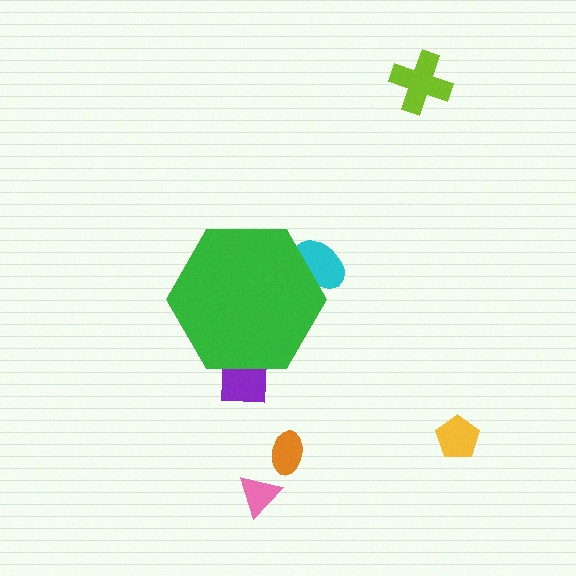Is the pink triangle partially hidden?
No, the pink triangle is fully visible.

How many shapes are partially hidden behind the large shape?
2 shapes are partially hidden.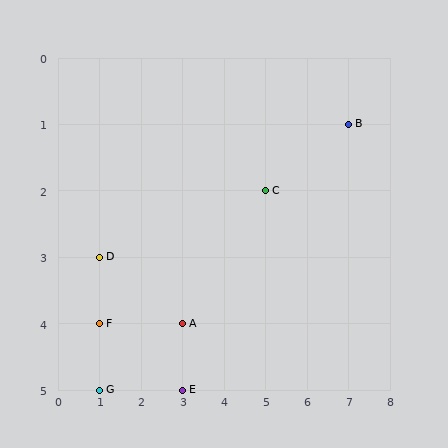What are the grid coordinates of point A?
Point A is at grid coordinates (3, 4).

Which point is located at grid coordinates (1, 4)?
Point F is at (1, 4).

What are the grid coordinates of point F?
Point F is at grid coordinates (1, 4).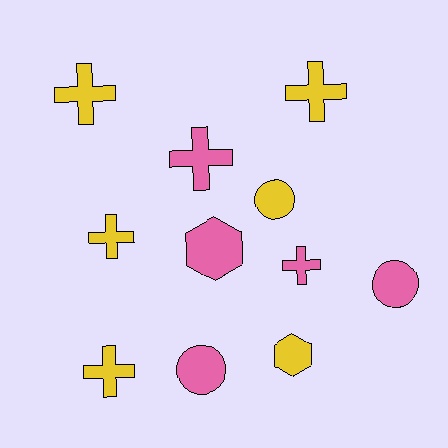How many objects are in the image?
There are 11 objects.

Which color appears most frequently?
Yellow, with 6 objects.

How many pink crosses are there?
There are 2 pink crosses.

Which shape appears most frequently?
Cross, with 6 objects.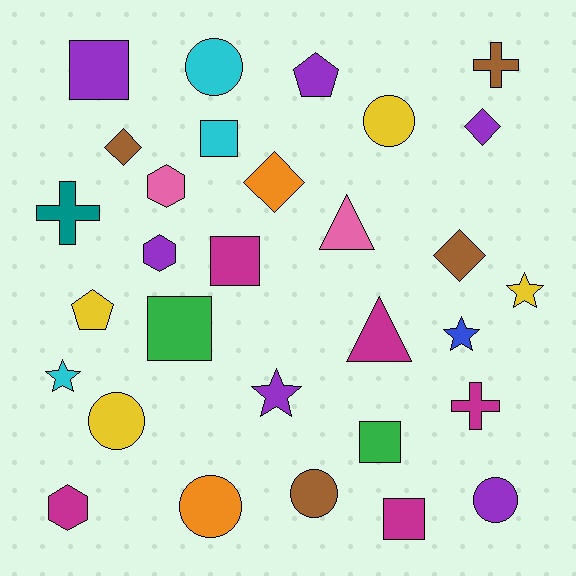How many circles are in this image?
There are 6 circles.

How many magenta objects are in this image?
There are 5 magenta objects.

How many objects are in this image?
There are 30 objects.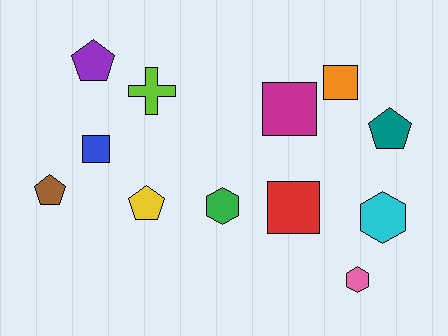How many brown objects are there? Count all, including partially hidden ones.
There is 1 brown object.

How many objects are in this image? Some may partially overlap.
There are 12 objects.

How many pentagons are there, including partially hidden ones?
There are 4 pentagons.